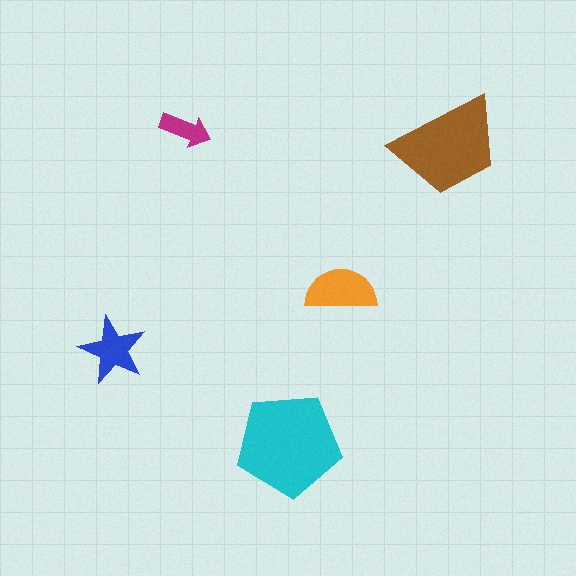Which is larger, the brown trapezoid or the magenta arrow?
The brown trapezoid.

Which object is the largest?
The cyan pentagon.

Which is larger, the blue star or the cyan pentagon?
The cyan pentagon.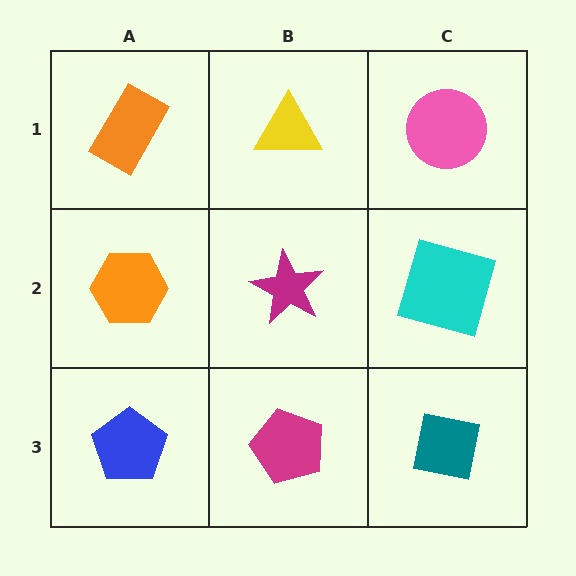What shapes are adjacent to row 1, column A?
An orange hexagon (row 2, column A), a yellow triangle (row 1, column B).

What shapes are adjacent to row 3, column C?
A cyan square (row 2, column C), a magenta pentagon (row 3, column B).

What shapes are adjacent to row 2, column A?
An orange rectangle (row 1, column A), a blue pentagon (row 3, column A), a magenta star (row 2, column B).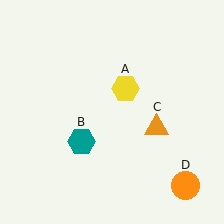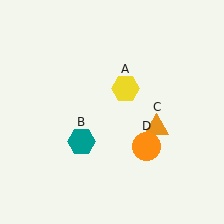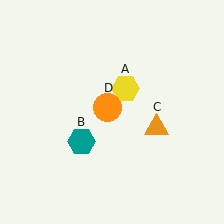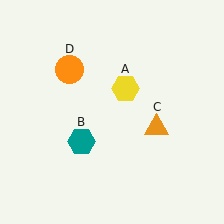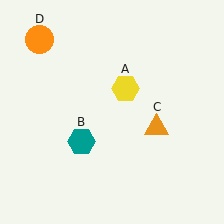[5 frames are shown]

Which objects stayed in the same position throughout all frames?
Yellow hexagon (object A) and teal hexagon (object B) and orange triangle (object C) remained stationary.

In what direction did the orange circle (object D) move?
The orange circle (object D) moved up and to the left.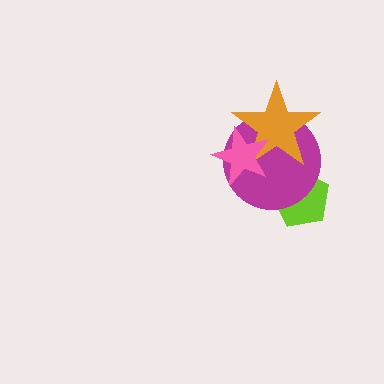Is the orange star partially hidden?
Yes, it is partially covered by another shape.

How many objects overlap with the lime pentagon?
1 object overlaps with the lime pentagon.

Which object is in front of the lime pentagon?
The magenta circle is in front of the lime pentagon.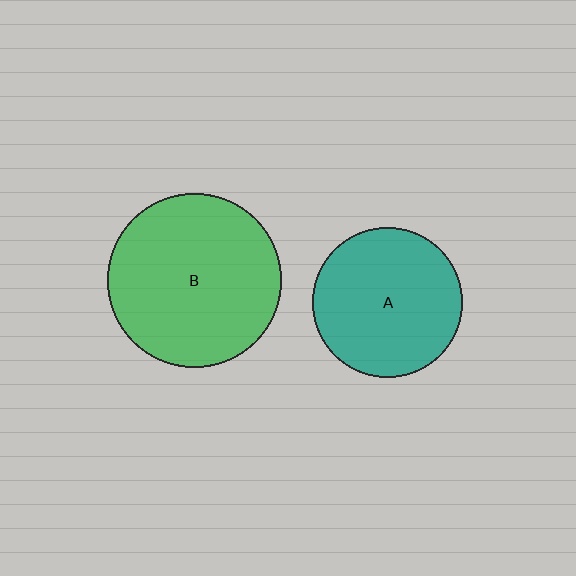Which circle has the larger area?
Circle B (green).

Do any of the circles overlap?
No, none of the circles overlap.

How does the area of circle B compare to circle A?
Approximately 1.4 times.